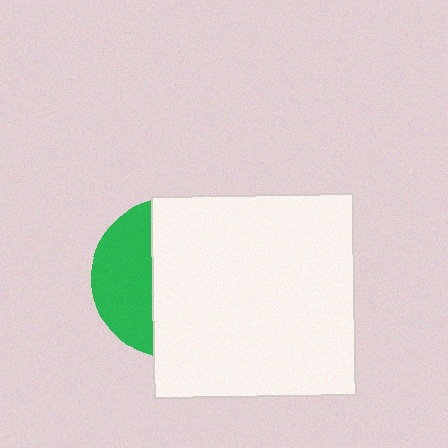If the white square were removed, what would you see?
You would see the complete green circle.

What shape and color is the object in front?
The object in front is a white square.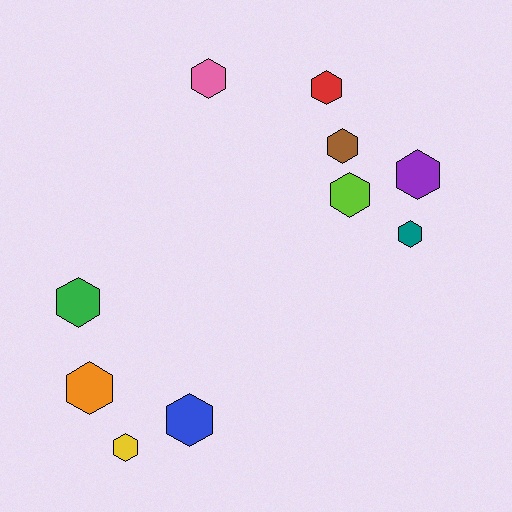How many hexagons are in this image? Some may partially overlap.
There are 10 hexagons.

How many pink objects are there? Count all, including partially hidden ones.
There is 1 pink object.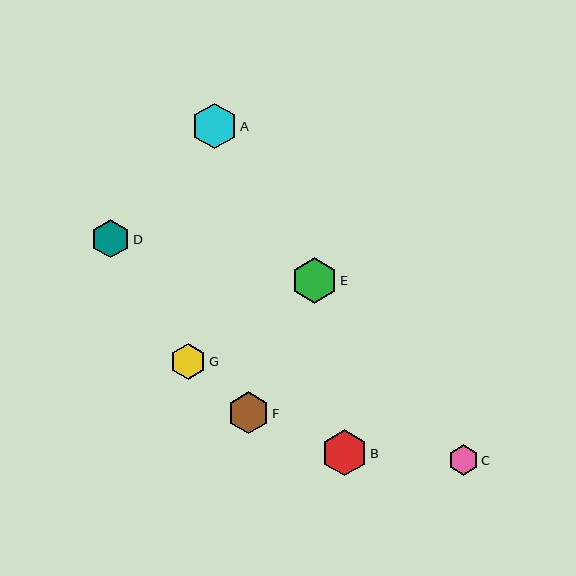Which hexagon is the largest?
Hexagon B is the largest with a size of approximately 46 pixels.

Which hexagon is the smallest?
Hexagon C is the smallest with a size of approximately 30 pixels.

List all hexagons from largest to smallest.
From largest to smallest: B, A, E, F, D, G, C.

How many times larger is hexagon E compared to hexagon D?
Hexagon E is approximately 1.2 times the size of hexagon D.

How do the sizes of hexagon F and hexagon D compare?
Hexagon F and hexagon D are approximately the same size.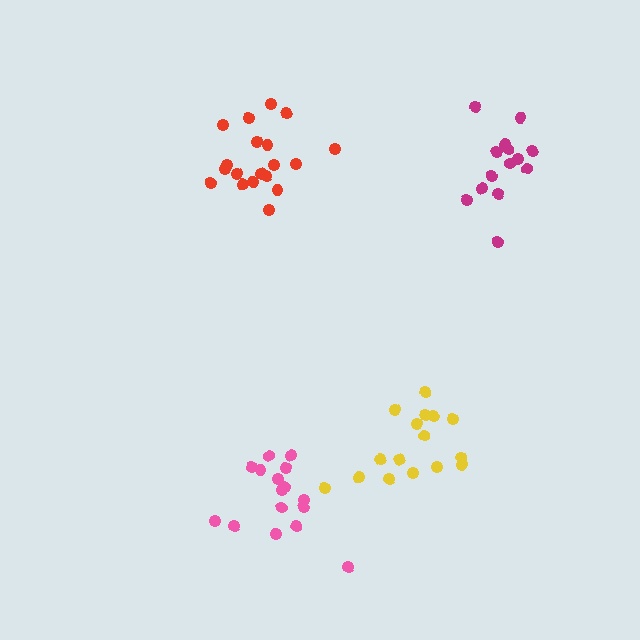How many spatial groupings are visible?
There are 4 spatial groupings.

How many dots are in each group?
Group 1: 19 dots, Group 2: 14 dots, Group 3: 16 dots, Group 4: 16 dots (65 total).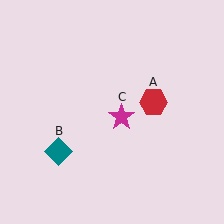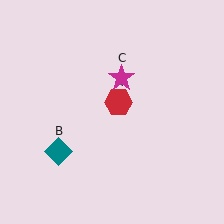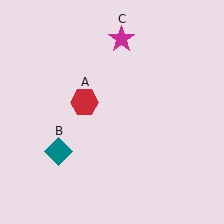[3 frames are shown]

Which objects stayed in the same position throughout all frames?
Teal diamond (object B) remained stationary.